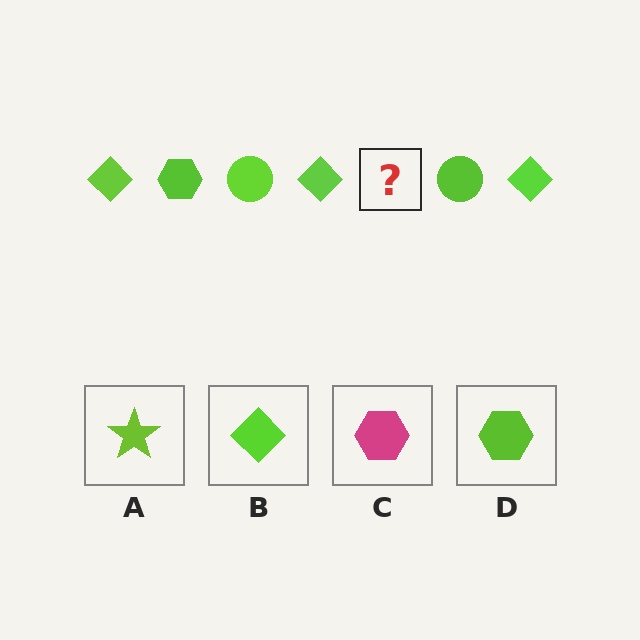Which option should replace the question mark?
Option D.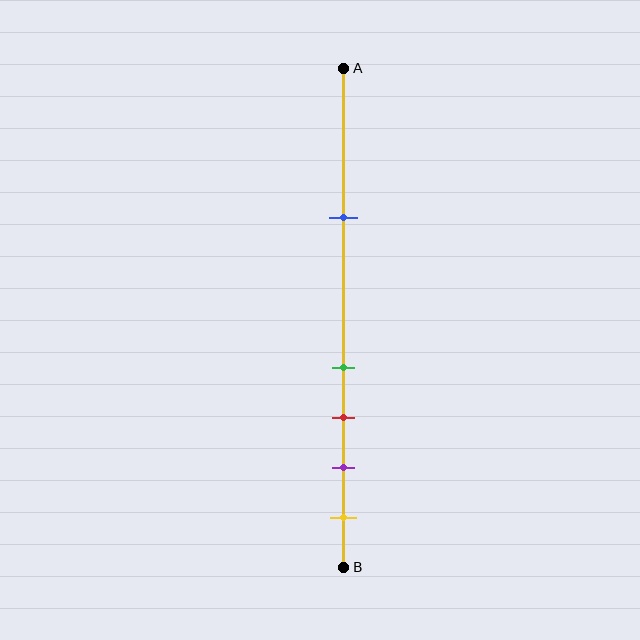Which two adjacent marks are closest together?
The green and red marks are the closest adjacent pair.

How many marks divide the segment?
There are 5 marks dividing the segment.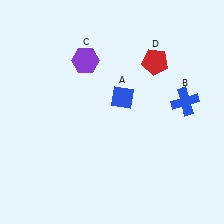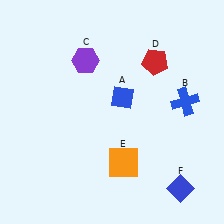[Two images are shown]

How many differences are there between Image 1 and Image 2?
There are 2 differences between the two images.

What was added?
An orange square (E), a blue diamond (F) were added in Image 2.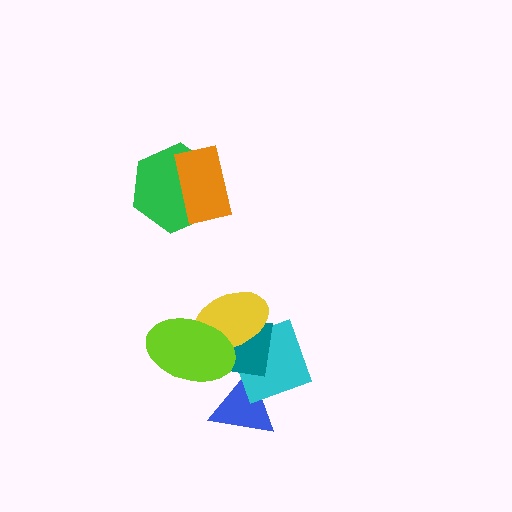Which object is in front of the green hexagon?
The orange rectangle is in front of the green hexagon.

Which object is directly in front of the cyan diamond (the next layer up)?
The teal square is directly in front of the cyan diamond.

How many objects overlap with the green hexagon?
1 object overlaps with the green hexagon.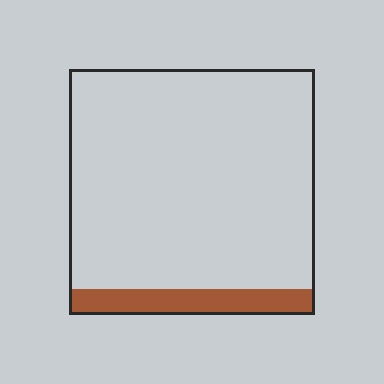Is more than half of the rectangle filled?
No.